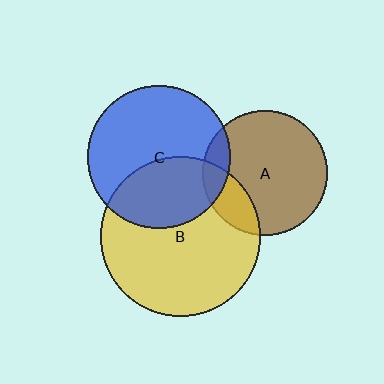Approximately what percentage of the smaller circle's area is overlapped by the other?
Approximately 20%.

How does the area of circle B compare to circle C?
Approximately 1.3 times.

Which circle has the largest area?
Circle B (yellow).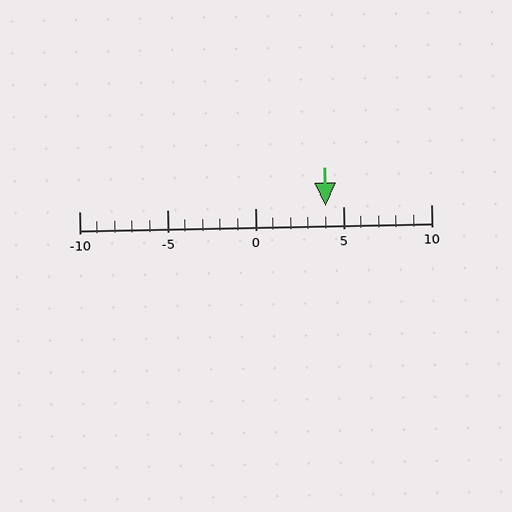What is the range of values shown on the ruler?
The ruler shows values from -10 to 10.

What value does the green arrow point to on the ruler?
The green arrow points to approximately 4.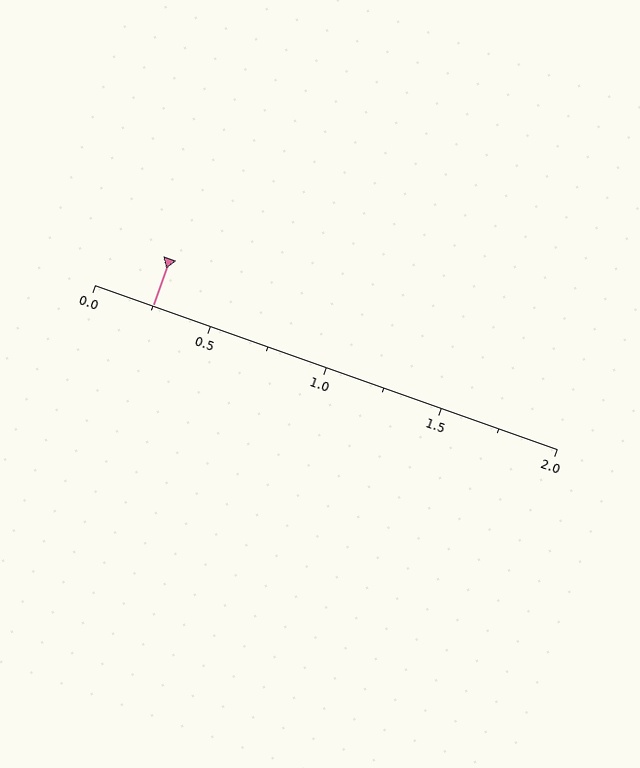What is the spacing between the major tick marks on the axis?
The major ticks are spaced 0.5 apart.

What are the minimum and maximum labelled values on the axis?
The axis runs from 0.0 to 2.0.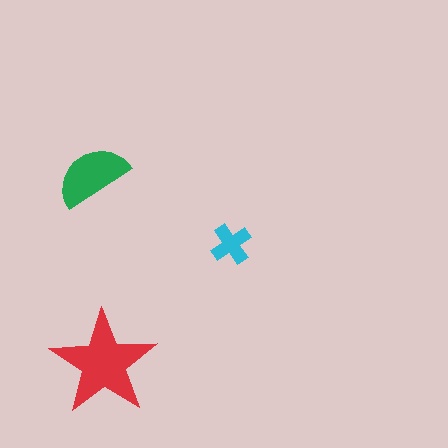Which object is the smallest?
The cyan cross.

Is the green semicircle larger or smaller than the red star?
Smaller.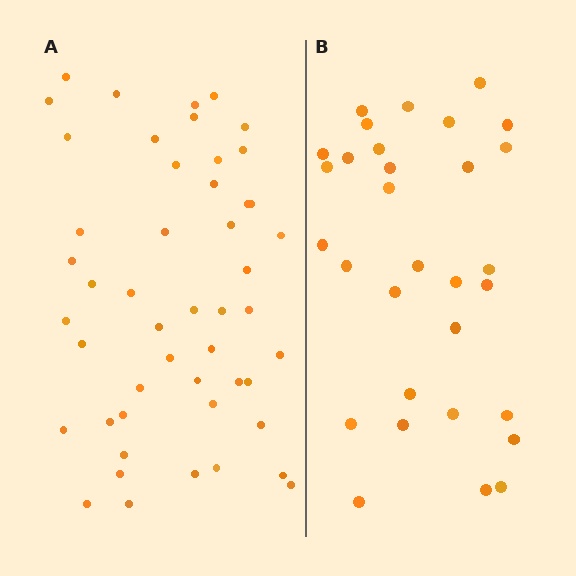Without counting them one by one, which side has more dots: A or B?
Region A (the left region) has more dots.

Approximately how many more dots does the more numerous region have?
Region A has approximately 20 more dots than region B.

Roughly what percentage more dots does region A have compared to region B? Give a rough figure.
About 60% more.